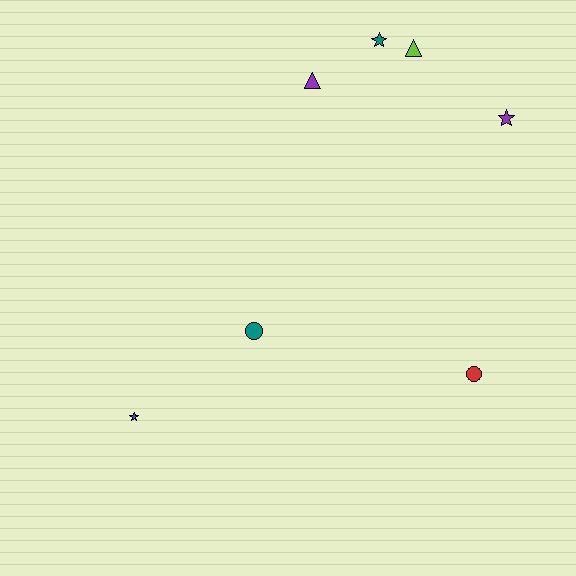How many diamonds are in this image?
There are no diamonds.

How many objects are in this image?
There are 7 objects.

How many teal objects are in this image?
There are 2 teal objects.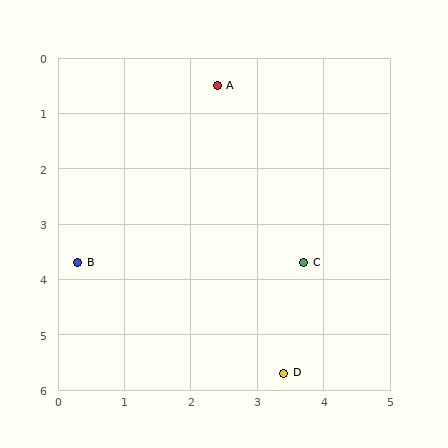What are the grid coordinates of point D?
Point D is at approximately (3.4, 5.7).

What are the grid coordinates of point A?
Point A is at approximately (2.4, 0.5).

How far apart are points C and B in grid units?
Points C and B are about 3.4 grid units apart.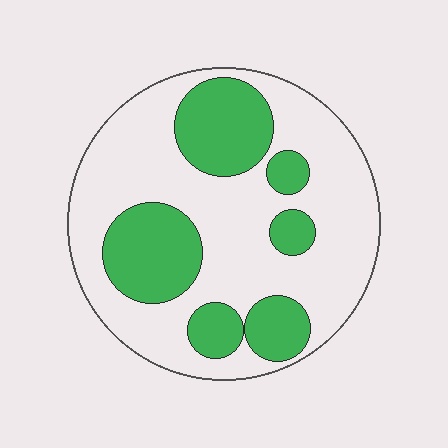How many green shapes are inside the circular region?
6.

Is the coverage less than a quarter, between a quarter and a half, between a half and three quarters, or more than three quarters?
Between a quarter and a half.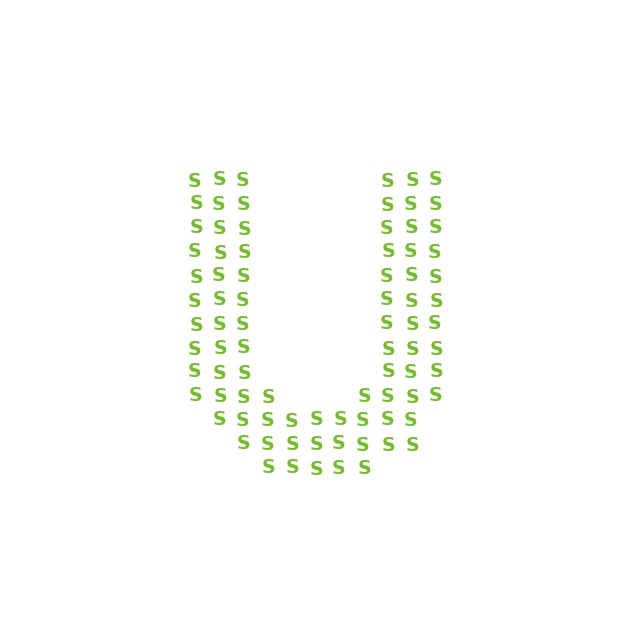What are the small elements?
The small elements are letter S's.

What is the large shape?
The large shape is the letter U.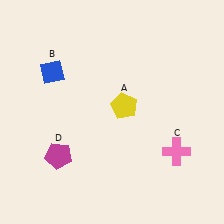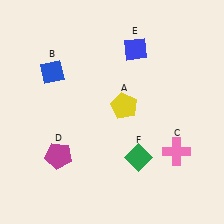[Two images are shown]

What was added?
A blue diamond (E), a green diamond (F) were added in Image 2.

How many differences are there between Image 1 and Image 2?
There are 2 differences between the two images.